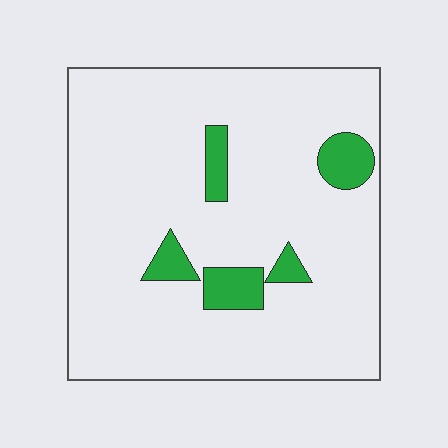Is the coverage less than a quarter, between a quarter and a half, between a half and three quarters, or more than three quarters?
Less than a quarter.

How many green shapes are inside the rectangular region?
5.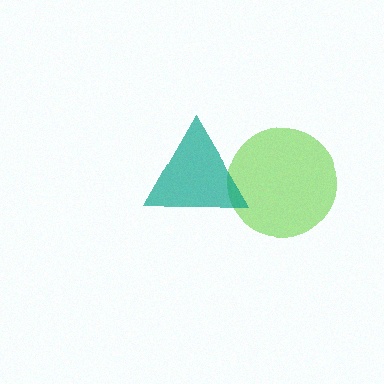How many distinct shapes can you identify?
There are 2 distinct shapes: a lime circle, a teal triangle.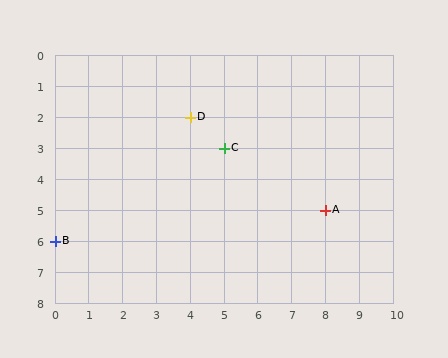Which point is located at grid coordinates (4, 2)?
Point D is at (4, 2).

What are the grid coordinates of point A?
Point A is at grid coordinates (8, 5).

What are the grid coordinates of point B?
Point B is at grid coordinates (0, 6).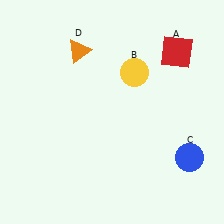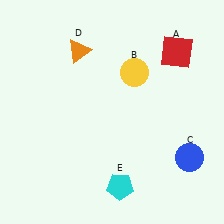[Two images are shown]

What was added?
A cyan pentagon (E) was added in Image 2.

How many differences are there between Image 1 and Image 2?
There is 1 difference between the two images.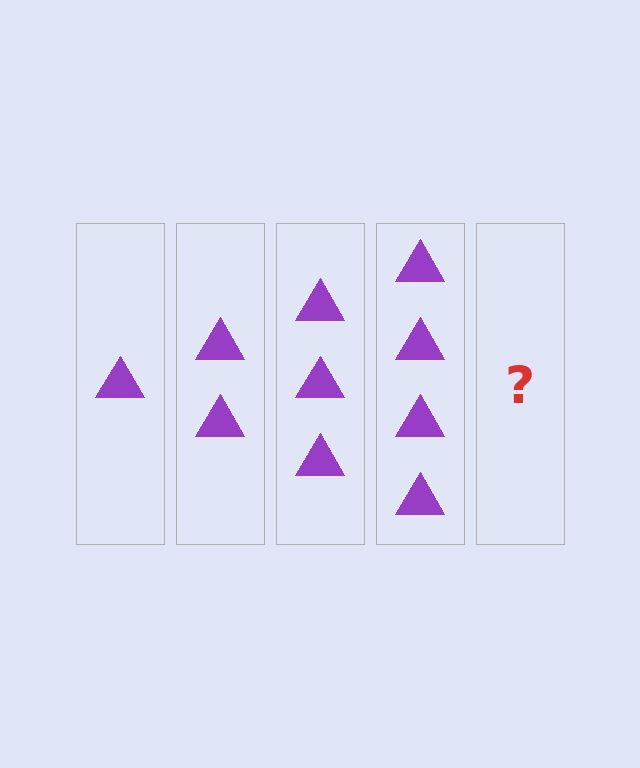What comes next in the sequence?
The next element should be 5 triangles.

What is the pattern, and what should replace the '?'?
The pattern is that each step adds one more triangle. The '?' should be 5 triangles.